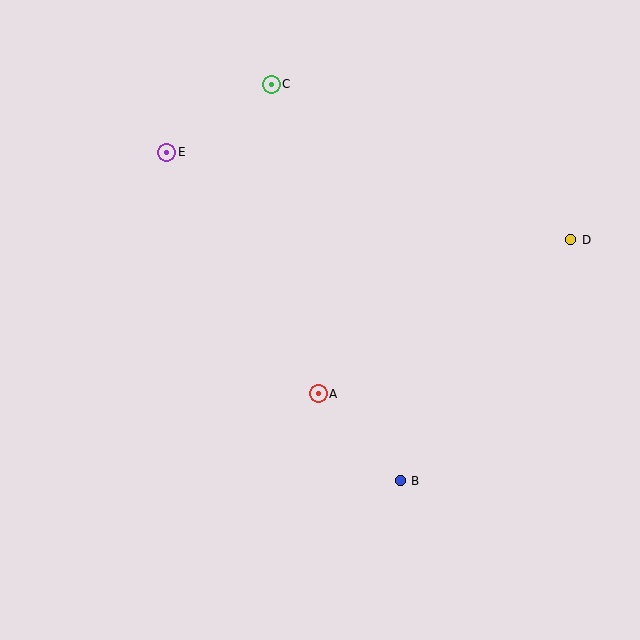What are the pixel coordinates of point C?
Point C is at (271, 84).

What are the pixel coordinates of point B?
Point B is at (400, 481).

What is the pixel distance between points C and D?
The distance between C and D is 338 pixels.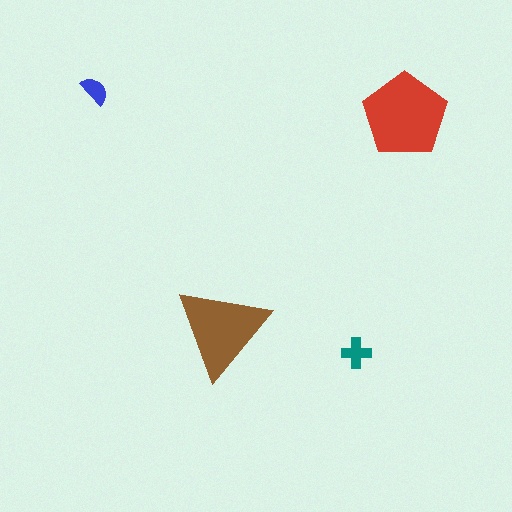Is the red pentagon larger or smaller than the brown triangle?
Larger.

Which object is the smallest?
The blue semicircle.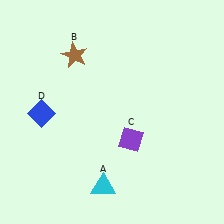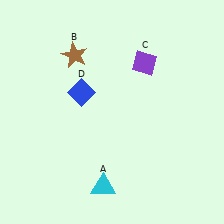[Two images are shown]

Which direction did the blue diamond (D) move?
The blue diamond (D) moved right.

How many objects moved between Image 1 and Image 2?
2 objects moved between the two images.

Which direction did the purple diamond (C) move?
The purple diamond (C) moved up.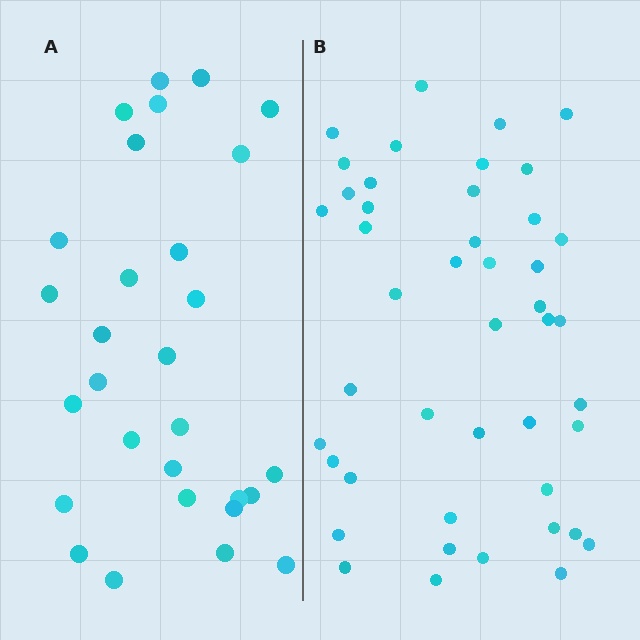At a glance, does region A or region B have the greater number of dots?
Region B (the right region) has more dots.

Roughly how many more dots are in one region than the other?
Region B has approximately 15 more dots than region A.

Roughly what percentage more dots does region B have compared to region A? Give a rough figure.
About 55% more.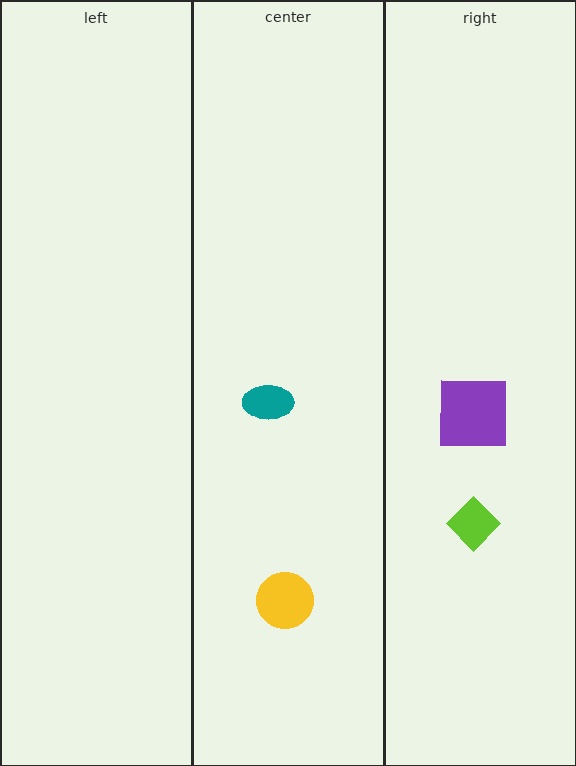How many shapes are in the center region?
2.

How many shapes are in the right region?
2.